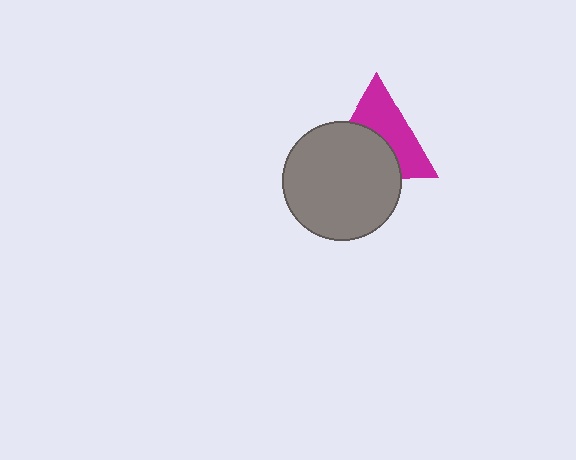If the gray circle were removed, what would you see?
You would see the complete magenta triangle.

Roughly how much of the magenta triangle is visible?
About half of it is visible (roughly 51%).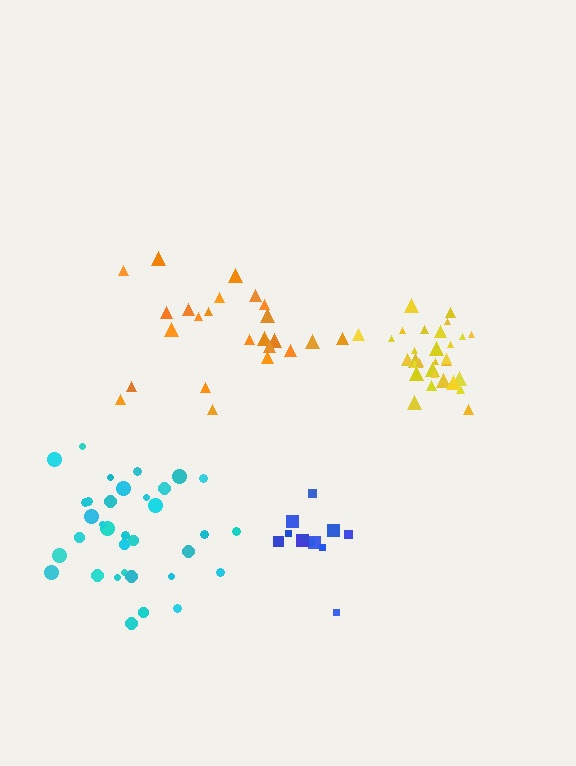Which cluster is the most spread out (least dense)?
Orange.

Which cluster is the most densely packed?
Yellow.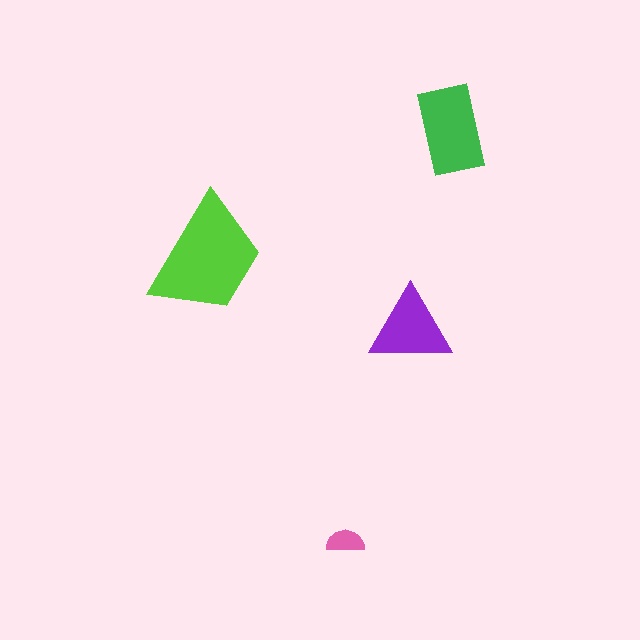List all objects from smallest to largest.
The pink semicircle, the purple triangle, the green rectangle, the lime trapezoid.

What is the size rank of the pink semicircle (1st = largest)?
4th.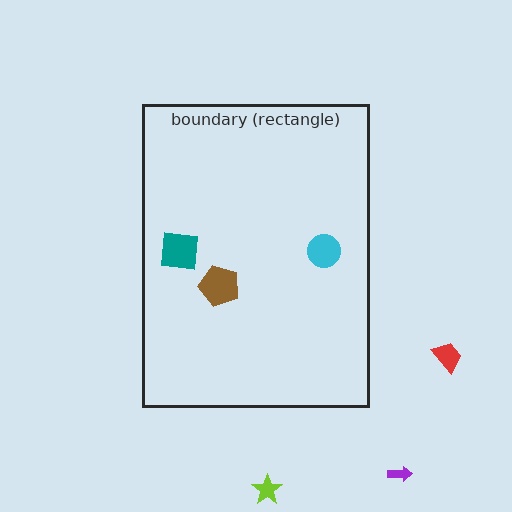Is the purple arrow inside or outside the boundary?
Outside.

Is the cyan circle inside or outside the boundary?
Inside.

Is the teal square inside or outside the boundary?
Inside.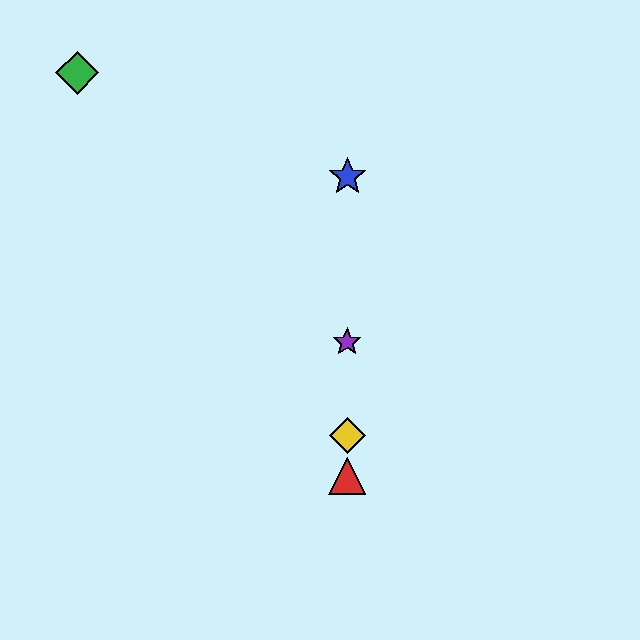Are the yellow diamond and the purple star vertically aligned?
Yes, both are at x≈347.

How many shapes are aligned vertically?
4 shapes (the red triangle, the blue star, the yellow diamond, the purple star) are aligned vertically.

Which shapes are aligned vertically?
The red triangle, the blue star, the yellow diamond, the purple star are aligned vertically.